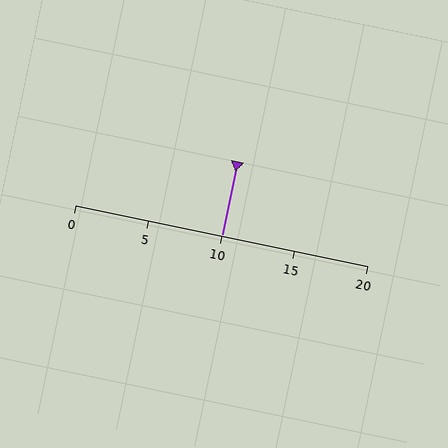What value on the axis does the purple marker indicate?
The marker indicates approximately 10.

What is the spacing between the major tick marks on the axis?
The major ticks are spaced 5 apart.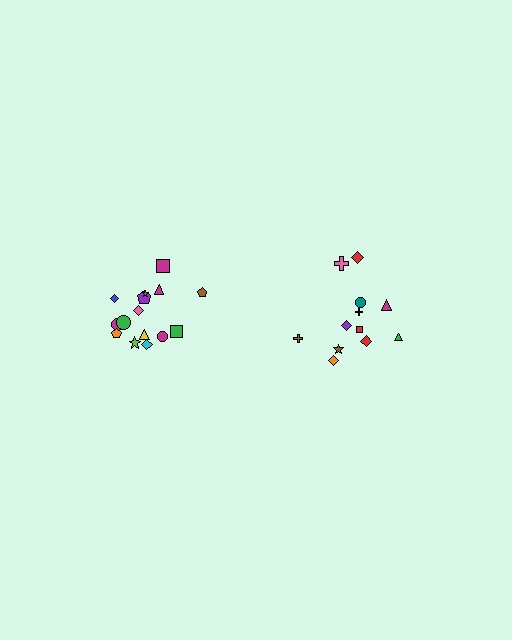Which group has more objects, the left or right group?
The left group.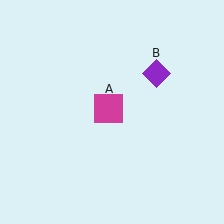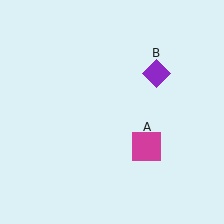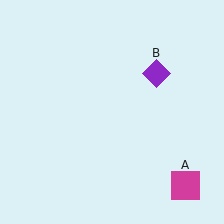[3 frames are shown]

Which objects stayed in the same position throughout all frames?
Purple diamond (object B) remained stationary.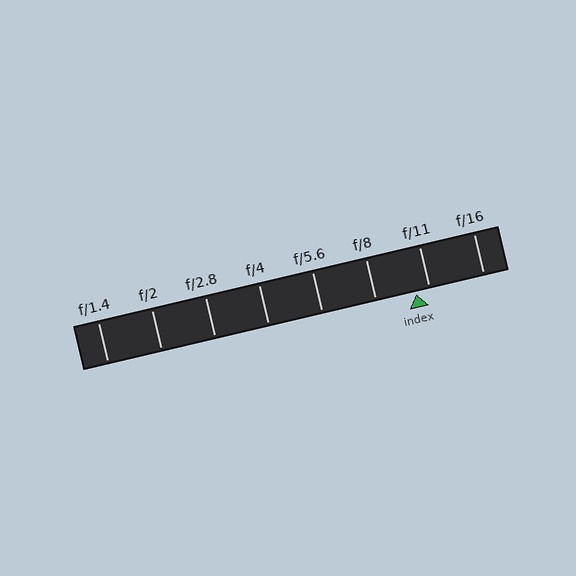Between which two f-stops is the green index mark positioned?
The index mark is between f/8 and f/11.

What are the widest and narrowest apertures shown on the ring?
The widest aperture shown is f/1.4 and the narrowest is f/16.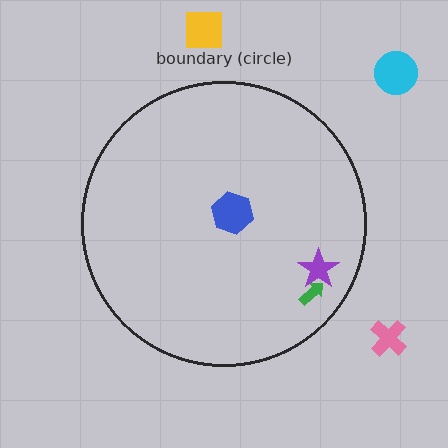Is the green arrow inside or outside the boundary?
Inside.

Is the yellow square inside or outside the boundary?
Outside.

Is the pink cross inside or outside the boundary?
Outside.